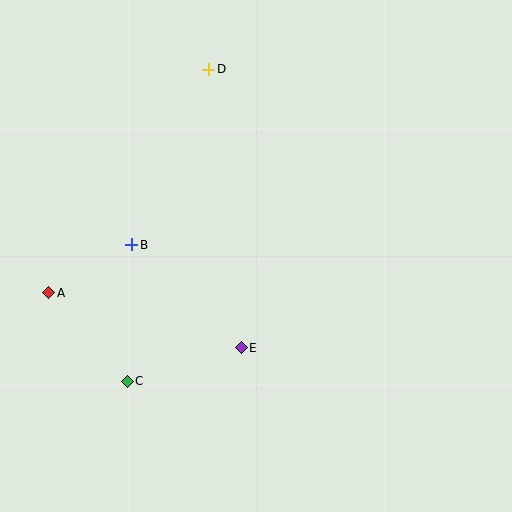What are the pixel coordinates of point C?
Point C is at (127, 381).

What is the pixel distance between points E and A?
The distance between E and A is 200 pixels.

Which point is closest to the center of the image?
Point E at (241, 348) is closest to the center.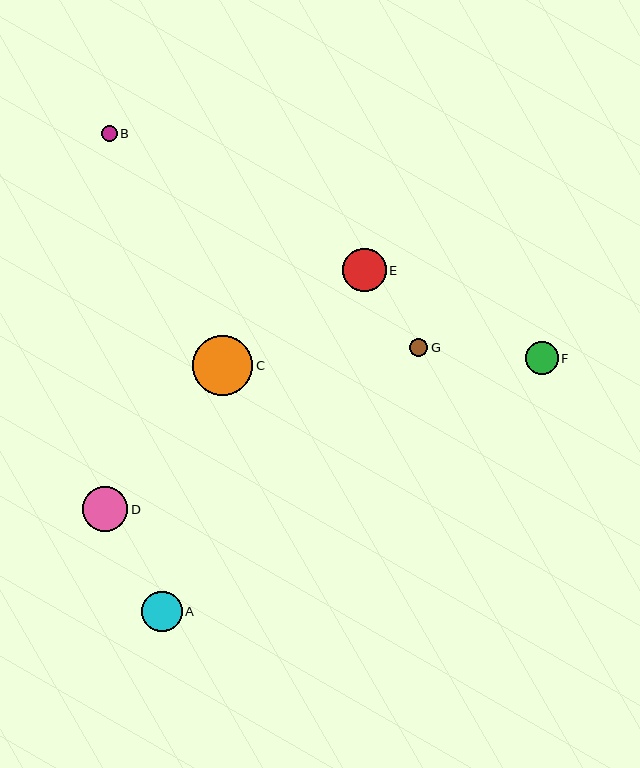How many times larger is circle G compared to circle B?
Circle G is approximately 1.1 times the size of circle B.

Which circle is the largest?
Circle C is the largest with a size of approximately 60 pixels.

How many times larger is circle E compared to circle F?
Circle E is approximately 1.3 times the size of circle F.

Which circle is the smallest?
Circle B is the smallest with a size of approximately 16 pixels.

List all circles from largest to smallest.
From largest to smallest: C, D, E, A, F, G, B.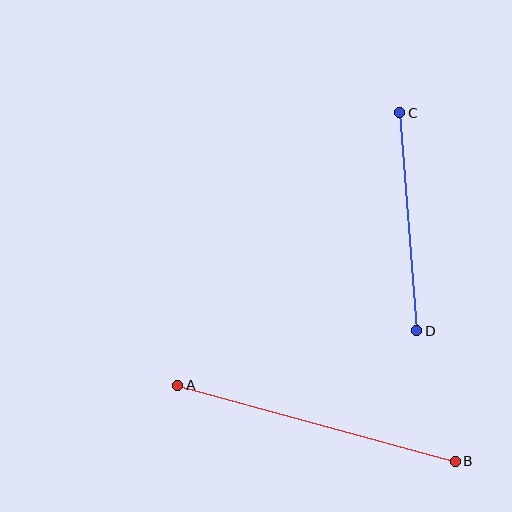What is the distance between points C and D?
The distance is approximately 219 pixels.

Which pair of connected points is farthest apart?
Points A and B are farthest apart.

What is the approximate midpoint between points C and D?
The midpoint is at approximately (408, 222) pixels.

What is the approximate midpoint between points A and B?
The midpoint is at approximately (316, 423) pixels.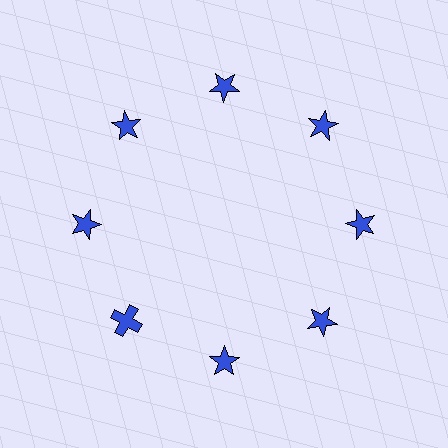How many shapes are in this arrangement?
There are 8 shapes arranged in a ring pattern.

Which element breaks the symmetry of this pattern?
The blue cross at roughly the 8 o'clock position breaks the symmetry. All other shapes are blue stars.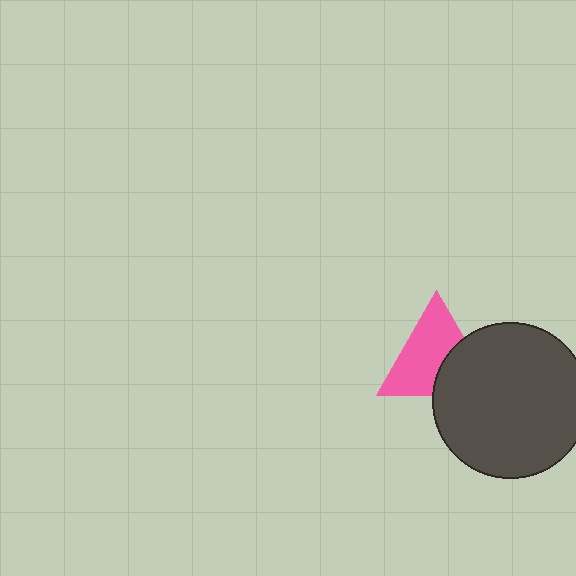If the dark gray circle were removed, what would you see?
You would see the complete pink triangle.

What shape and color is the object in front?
The object in front is a dark gray circle.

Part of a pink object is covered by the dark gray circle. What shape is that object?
It is a triangle.